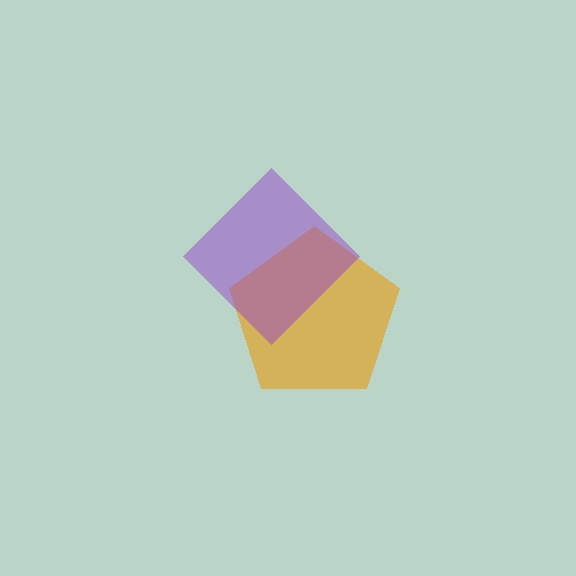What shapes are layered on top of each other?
The layered shapes are: an orange pentagon, a purple diamond.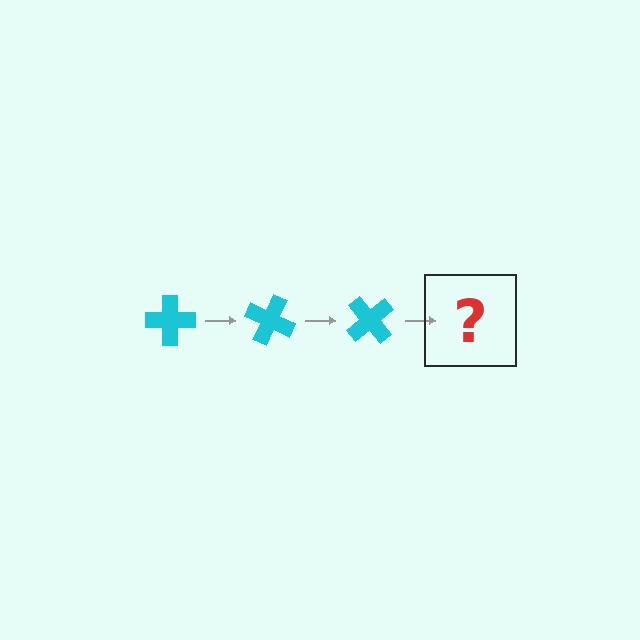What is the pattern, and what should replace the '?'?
The pattern is that the cross rotates 25 degrees each step. The '?' should be a cyan cross rotated 75 degrees.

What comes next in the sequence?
The next element should be a cyan cross rotated 75 degrees.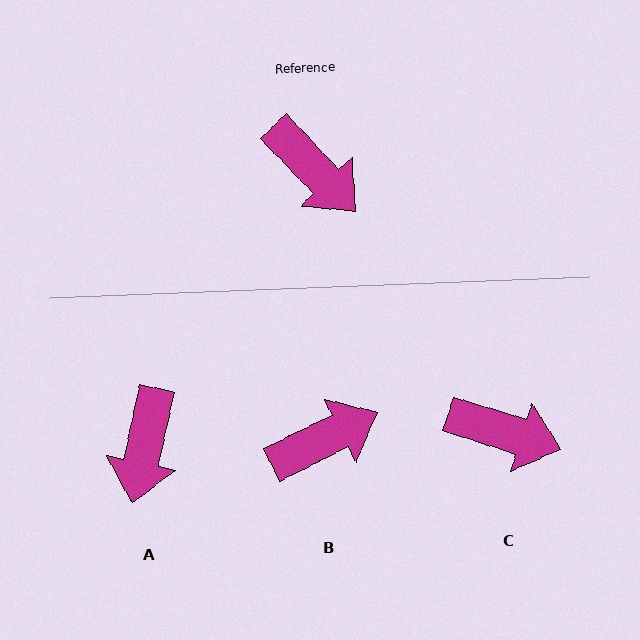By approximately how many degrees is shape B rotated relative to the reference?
Approximately 72 degrees counter-clockwise.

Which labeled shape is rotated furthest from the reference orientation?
B, about 72 degrees away.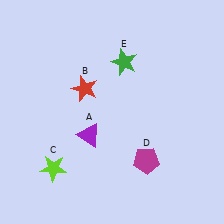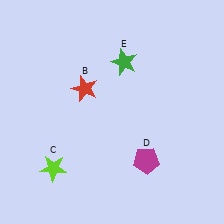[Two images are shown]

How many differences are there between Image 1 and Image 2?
There is 1 difference between the two images.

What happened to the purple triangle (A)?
The purple triangle (A) was removed in Image 2. It was in the bottom-left area of Image 1.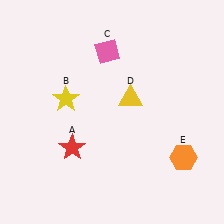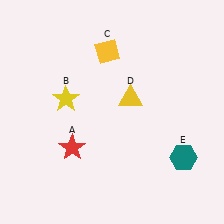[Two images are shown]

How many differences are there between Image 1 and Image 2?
There are 2 differences between the two images.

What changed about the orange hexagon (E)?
In Image 1, E is orange. In Image 2, it changed to teal.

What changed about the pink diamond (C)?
In Image 1, C is pink. In Image 2, it changed to yellow.